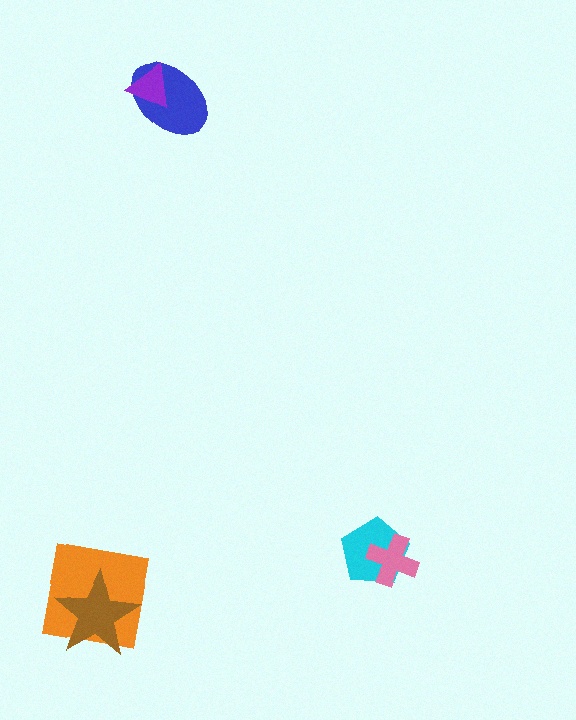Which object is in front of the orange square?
The brown star is in front of the orange square.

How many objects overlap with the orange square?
1 object overlaps with the orange square.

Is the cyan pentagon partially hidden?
Yes, it is partially covered by another shape.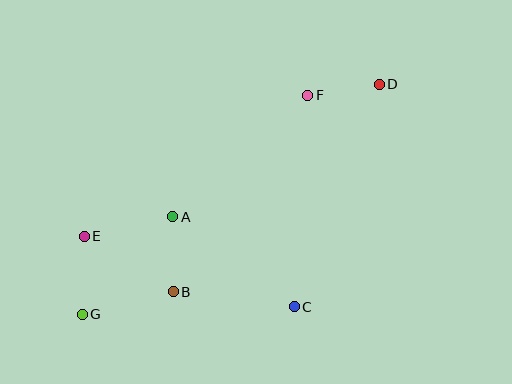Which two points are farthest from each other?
Points D and G are farthest from each other.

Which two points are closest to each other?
Points D and F are closest to each other.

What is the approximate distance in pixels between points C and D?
The distance between C and D is approximately 238 pixels.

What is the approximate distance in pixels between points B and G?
The distance between B and G is approximately 94 pixels.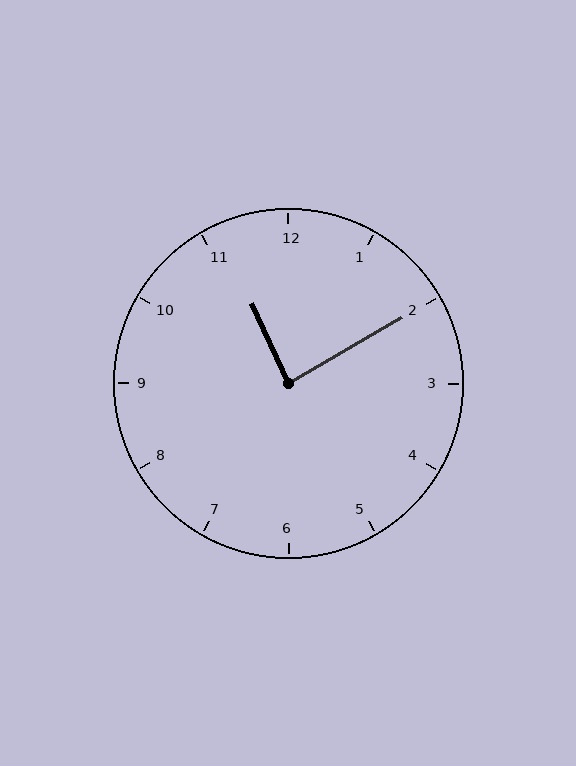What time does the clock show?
11:10.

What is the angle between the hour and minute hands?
Approximately 85 degrees.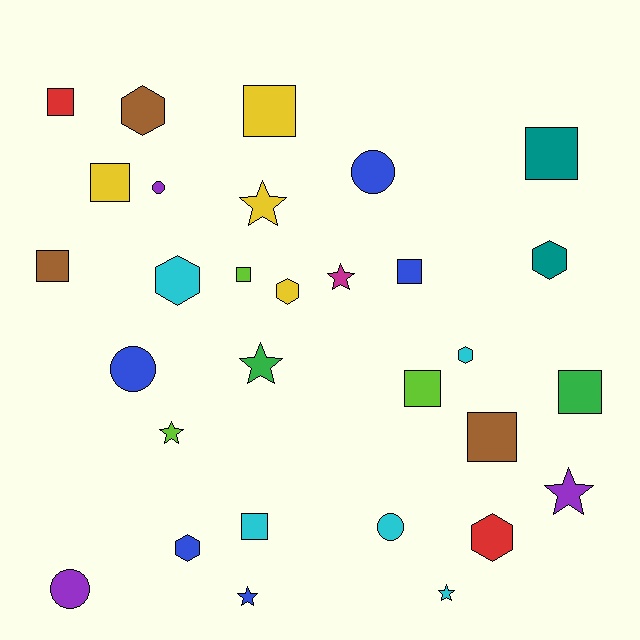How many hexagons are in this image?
There are 7 hexagons.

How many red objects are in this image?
There are 2 red objects.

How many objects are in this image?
There are 30 objects.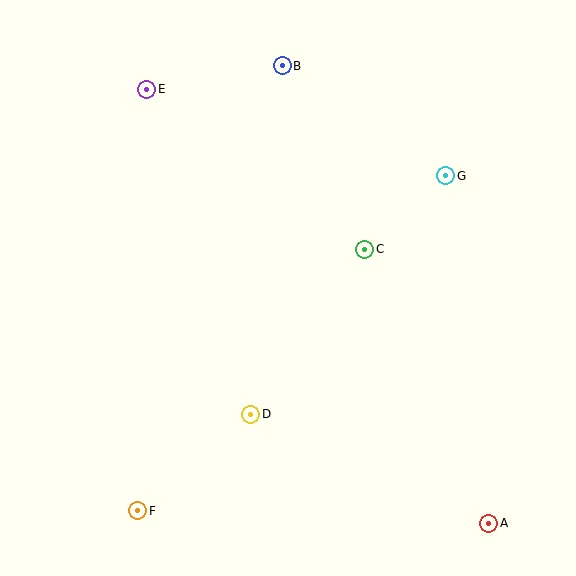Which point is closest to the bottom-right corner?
Point A is closest to the bottom-right corner.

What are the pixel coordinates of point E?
Point E is at (147, 89).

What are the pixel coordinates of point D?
Point D is at (251, 414).